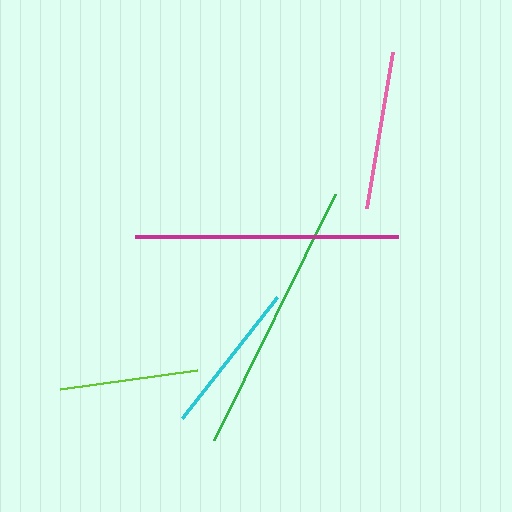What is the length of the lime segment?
The lime segment is approximately 138 pixels long.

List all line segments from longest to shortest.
From longest to shortest: green, magenta, pink, cyan, lime.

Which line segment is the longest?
The green line is the longest at approximately 274 pixels.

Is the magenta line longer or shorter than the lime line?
The magenta line is longer than the lime line.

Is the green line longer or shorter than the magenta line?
The green line is longer than the magenta line.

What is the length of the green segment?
The green segment is approximately 274 pixels long.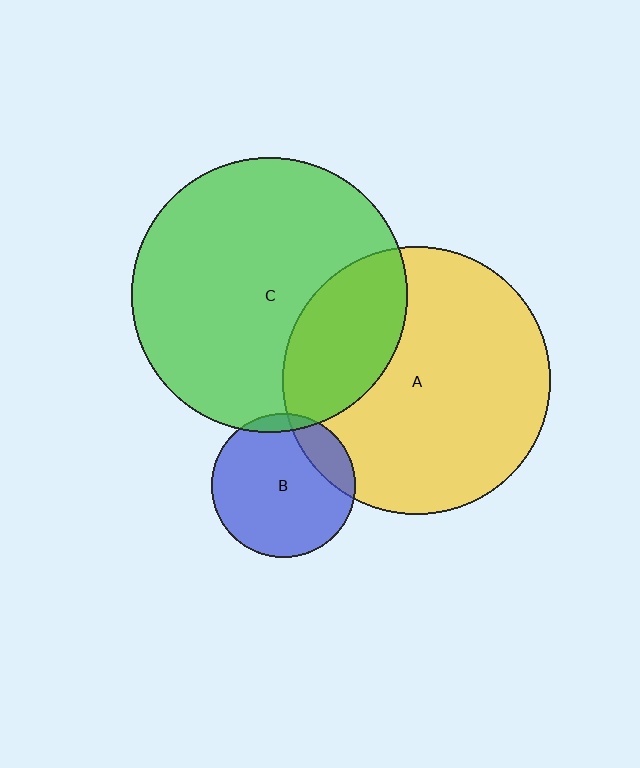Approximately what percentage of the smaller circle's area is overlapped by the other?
Approximately 25%.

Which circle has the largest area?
Circle C (green).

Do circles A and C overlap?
Yes.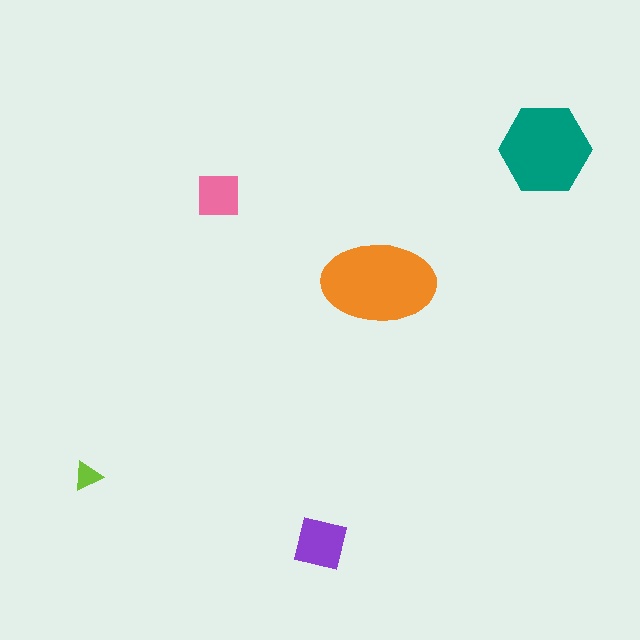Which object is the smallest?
The lime triangle.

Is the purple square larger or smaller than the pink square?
Larger.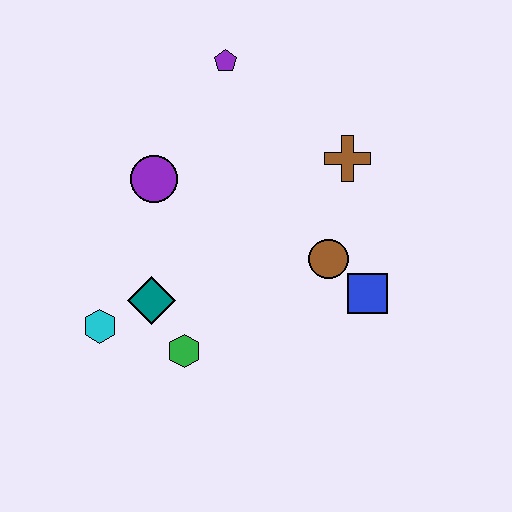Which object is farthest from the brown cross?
The cyan hexagon is farthest from the brown cross.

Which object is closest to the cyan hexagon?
The teal diamond is closest to the cyan hexagon.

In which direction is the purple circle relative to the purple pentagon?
The purple circle is below the purple pentagon.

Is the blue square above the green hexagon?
Yes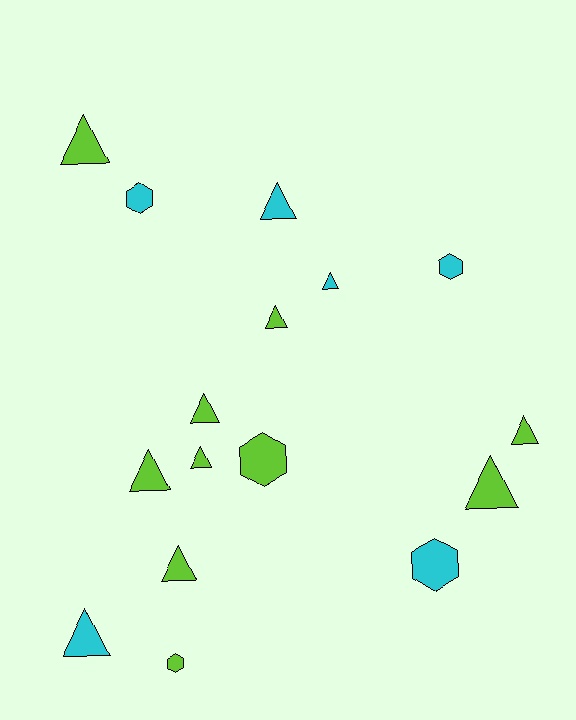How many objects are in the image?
There are 16 objects.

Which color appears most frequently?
Lime, with 10 objects.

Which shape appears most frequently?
Triangle, with 11 objects.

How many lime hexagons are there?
There are 2 lime hexagons.